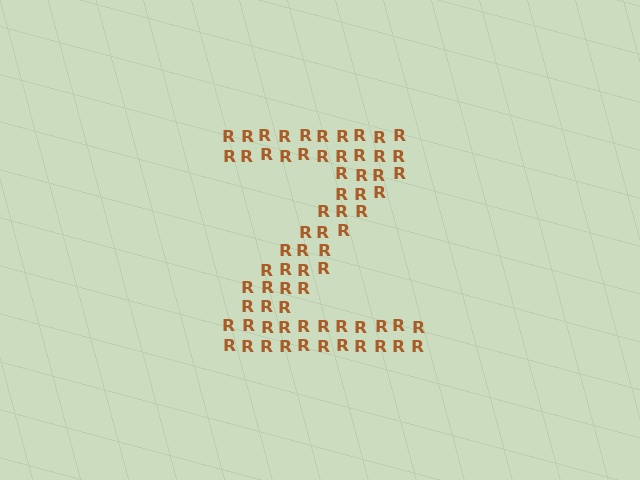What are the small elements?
The small elements are letter R's.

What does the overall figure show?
The overall figure shows the letter Z.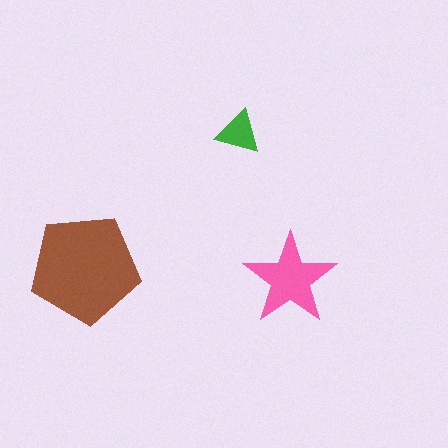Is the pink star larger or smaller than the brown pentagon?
Smaller.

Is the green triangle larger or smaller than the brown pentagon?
Smaller.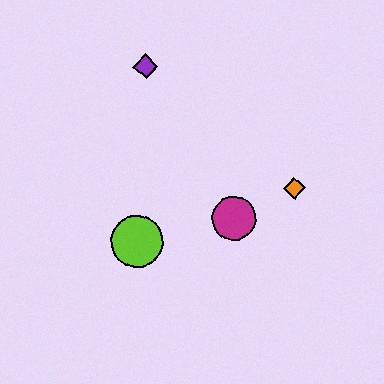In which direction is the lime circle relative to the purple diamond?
The lime circle is below the purple diamond.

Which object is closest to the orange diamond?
The magenta circle is closest to the orange diamond.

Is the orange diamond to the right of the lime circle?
Yes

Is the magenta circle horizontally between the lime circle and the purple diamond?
No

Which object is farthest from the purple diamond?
The orange diamond is farthest from the purple diamond.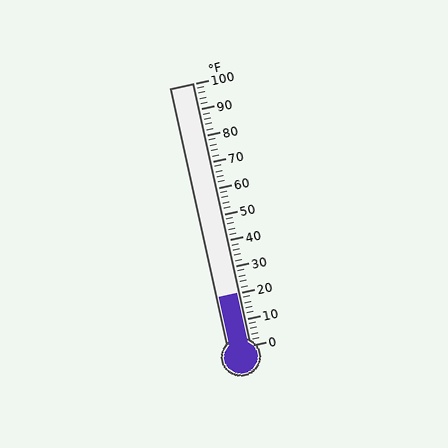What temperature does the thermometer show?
The thermometer shows approximately 20°F.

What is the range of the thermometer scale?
The thermometer scale ranges from 0°F to 100°F.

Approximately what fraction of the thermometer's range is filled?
The thermometer is filled to approximately 20% of its range.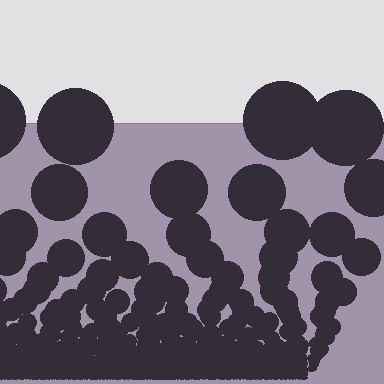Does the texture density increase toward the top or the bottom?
Density increases toward the bottom.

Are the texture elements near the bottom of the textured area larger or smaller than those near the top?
Smaller. The gradient is inverted — elements near the bottom are smaller and denser.